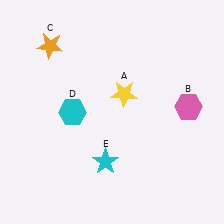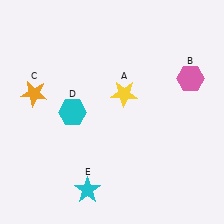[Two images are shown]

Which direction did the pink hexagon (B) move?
The pink hexagon (B) moved up.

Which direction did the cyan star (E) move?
The cyan star (E) moved down.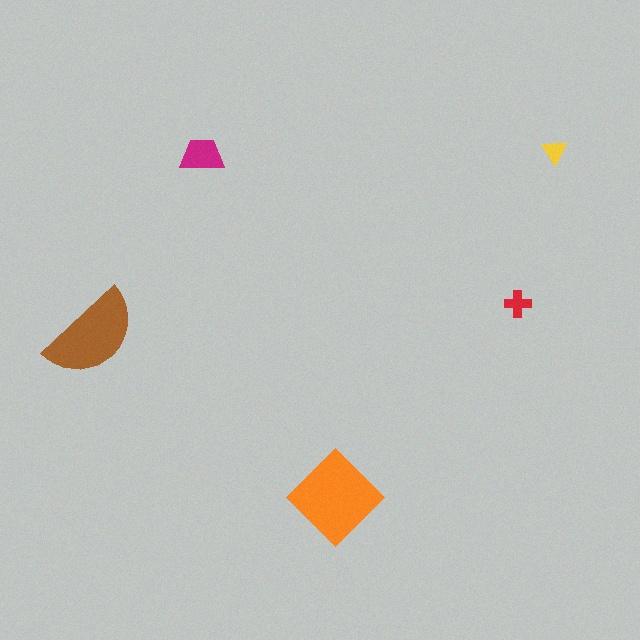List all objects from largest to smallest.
The orange diamond, the brown semicircle, the magenta trapezoid, the red cross, the yellow triangle.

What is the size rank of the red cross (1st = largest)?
4th.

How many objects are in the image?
There are 5 objects in the image.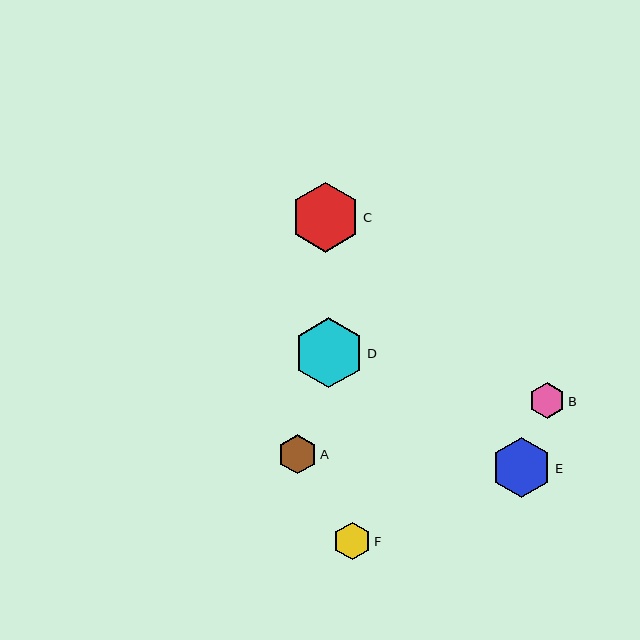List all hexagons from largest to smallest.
From largest to smallest: D, C, E, A, F, B.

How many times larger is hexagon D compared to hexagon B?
Hexagon D is approximately 2.0 times the size of hexagon B.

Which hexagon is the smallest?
Hexagon B is the smallest with a size of approximately 35 pixels.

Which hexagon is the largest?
Hexagon D is the largest with a size of approximately 70 pixels.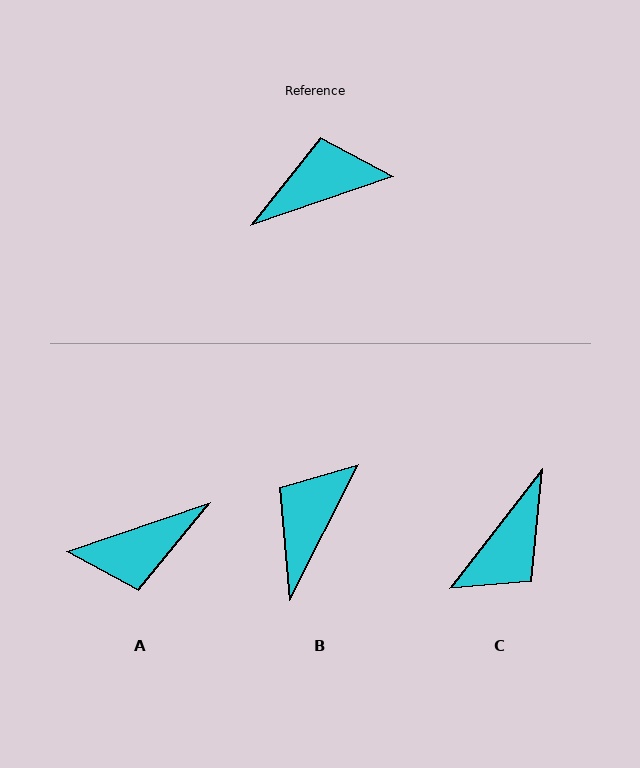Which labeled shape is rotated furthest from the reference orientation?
A, about 180 degrees away.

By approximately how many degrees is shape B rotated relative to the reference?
Approximately 44 degrees counter-clockwise.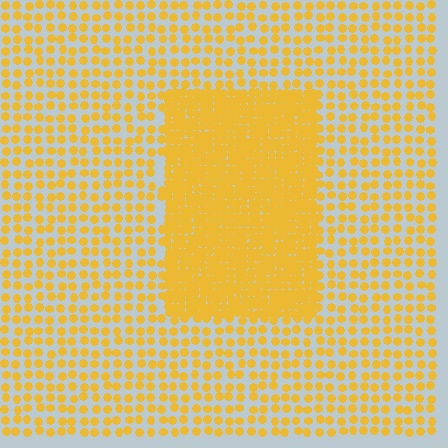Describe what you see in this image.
The image contains small yellow elements arranged at two different densities. A rectangle-shaped region is visible where the elements are more densely packed than the surrounding area.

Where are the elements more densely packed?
The elements are more densely packed inside the rectangle boundary.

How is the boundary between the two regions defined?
The boundary is defined by a change in element density (approximately 2.6x ratio). All elements are the same color, size, and shape.